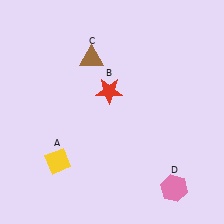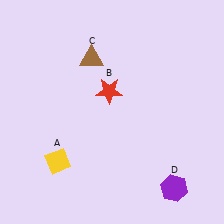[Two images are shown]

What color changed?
The hexagon (D) changed from pink in Image 1 to purple in Image 2.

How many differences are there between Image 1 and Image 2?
There is 1 difference between the two images.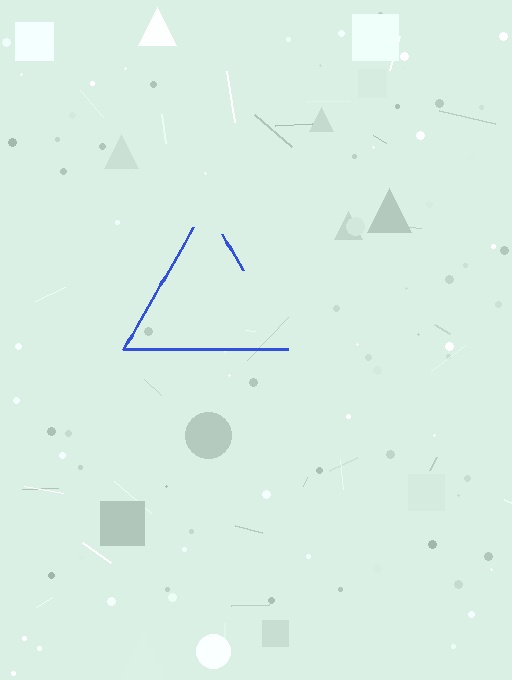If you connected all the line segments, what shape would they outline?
They would outline a triangle.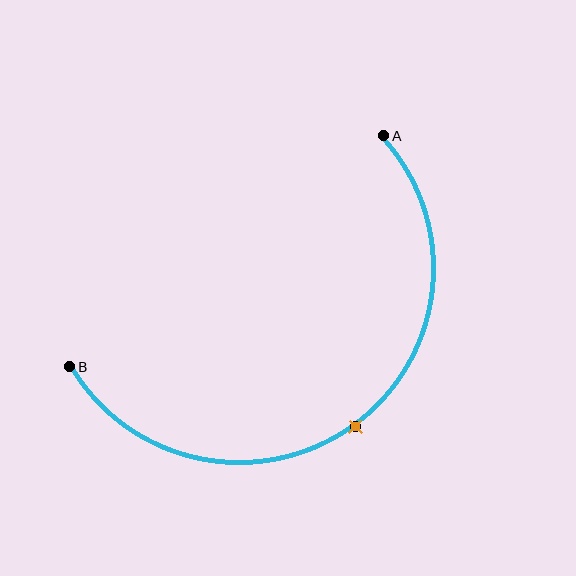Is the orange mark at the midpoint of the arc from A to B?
Yes. The orange mark lies on the arc at equal arc-length from both A and B — it is the arc midpoint.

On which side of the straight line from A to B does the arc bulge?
The arc bulges below and to the right of the straight line connecting A and B.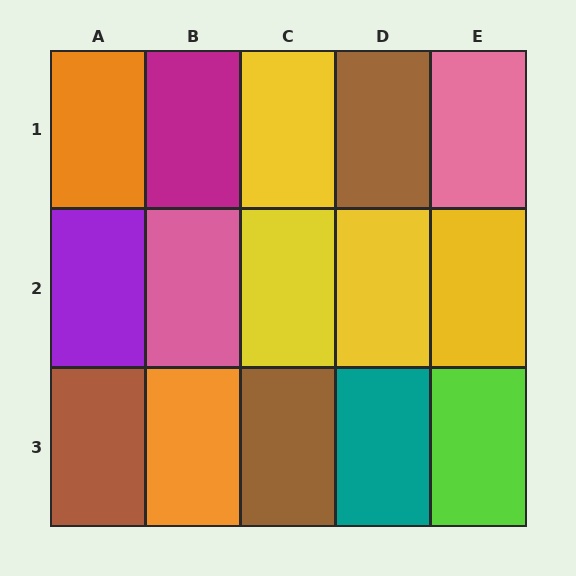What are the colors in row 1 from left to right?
Orange, magenta, yellow, brown, pink.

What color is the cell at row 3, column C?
Brown.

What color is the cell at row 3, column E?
Lime.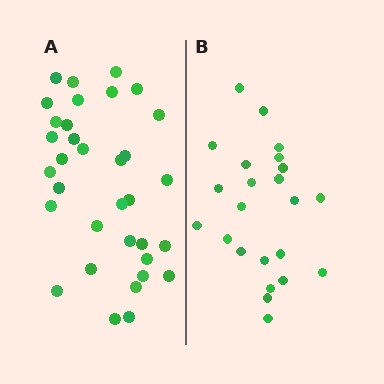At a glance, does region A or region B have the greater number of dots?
Region A (the left region) has more dots.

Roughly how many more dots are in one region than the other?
Region A has roughly 12 or so more dots than region B.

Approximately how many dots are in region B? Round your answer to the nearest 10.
About 20 dots. (The exact count is 23, which rounds to 20.)